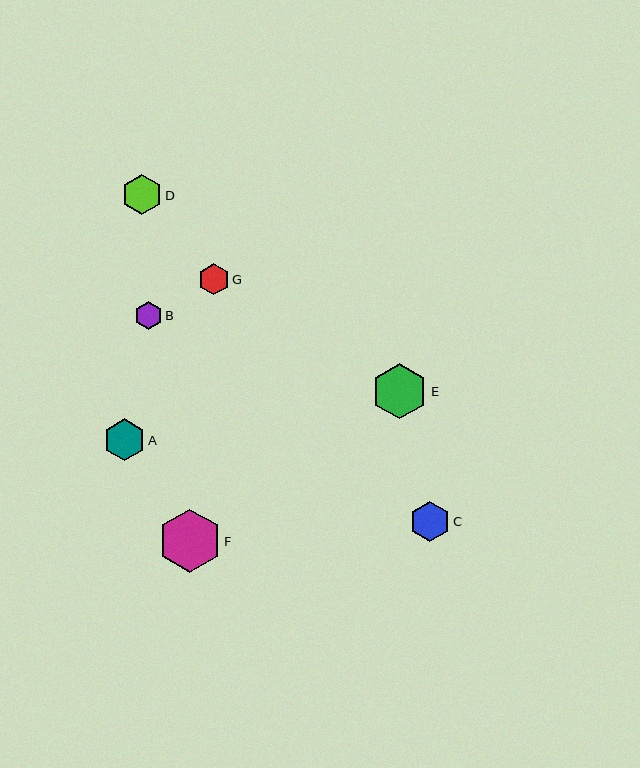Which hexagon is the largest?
Hexagon F is the largest with a size of approximately 63 pixels.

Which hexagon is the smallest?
Hexagon B is the smallest with a size of approximately 27 pixels.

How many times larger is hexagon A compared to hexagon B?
Hexagon A is approximately 1.5 times the size of hexagon B.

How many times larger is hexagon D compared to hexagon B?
Hexagon D is approximately 1.5 times the size of hexagon B.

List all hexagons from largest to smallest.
From largest to smallest: F, E, A, C, D, G, B.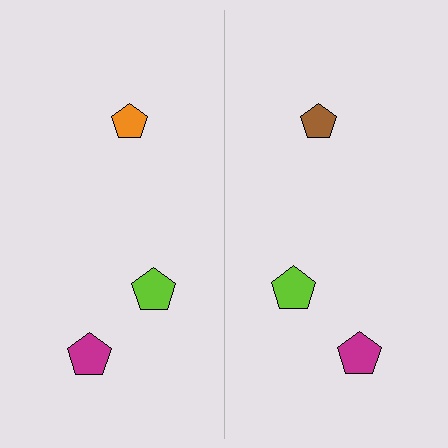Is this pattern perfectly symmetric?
No, the pattern is not perfectly symmetric. The brown pentagon on the right side breaks the symmetry — its mirror counterpart is orange.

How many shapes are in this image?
There are 6 shapes in this image.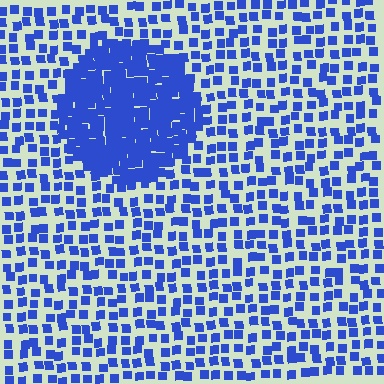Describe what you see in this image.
The image contains small blue elements arranged at two different densities. A circle-shaped region is visible where the elements are more densely packed than the surrounding area.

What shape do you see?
I see a circle.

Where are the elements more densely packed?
The elements are more densely packed inside the circle boundary.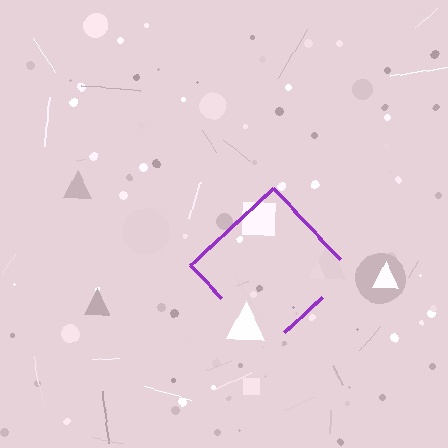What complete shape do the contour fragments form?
The contour fragments form a diamond.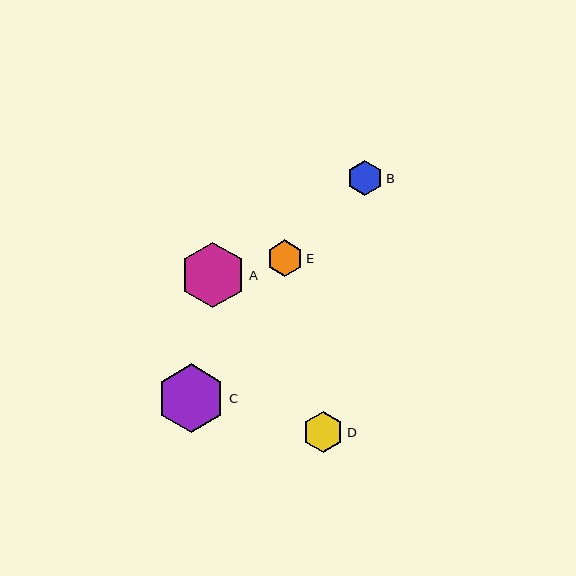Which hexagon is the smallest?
Hexagon B is the smallest with a size of approximately 35 pixels.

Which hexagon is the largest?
Hexagon C is the largest with a size of approximately 68 pixels.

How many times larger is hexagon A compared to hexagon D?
Hexagon A is approximately 1.6 times the size of hexagon D.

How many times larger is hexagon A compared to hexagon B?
Hexagon A is approximately 1.9 times the size of hexagon B.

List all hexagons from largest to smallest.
From largest to smallest: C, A, D, E, B.